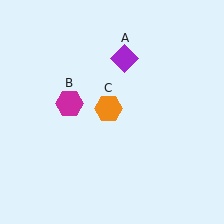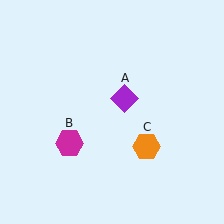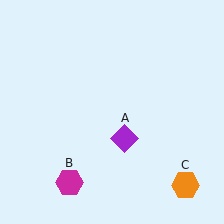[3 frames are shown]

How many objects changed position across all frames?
3 objects changed position: purple diamond (object A), magenta hexagon (object B), orange hexagon (object C).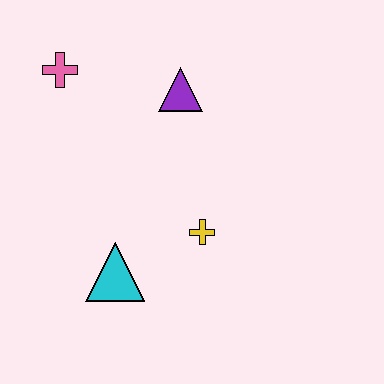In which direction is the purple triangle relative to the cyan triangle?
The purple triangle is above the cyan triangle.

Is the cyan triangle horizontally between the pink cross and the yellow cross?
Yes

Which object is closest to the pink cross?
The purple triangle is closest to the pink cross.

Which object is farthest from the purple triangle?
The cyan triangle is farthest from the purple triangle.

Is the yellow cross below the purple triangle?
Yes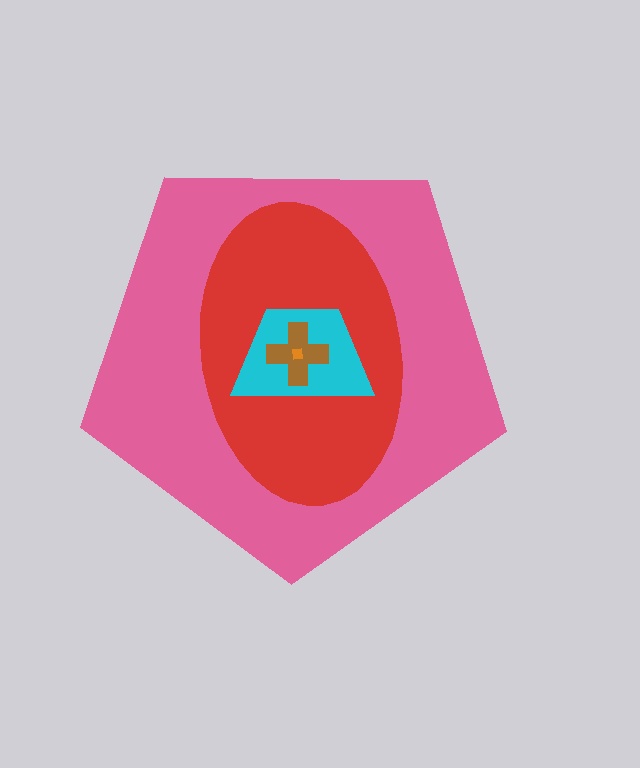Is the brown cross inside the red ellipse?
Yes.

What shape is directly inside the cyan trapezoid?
The brown cross.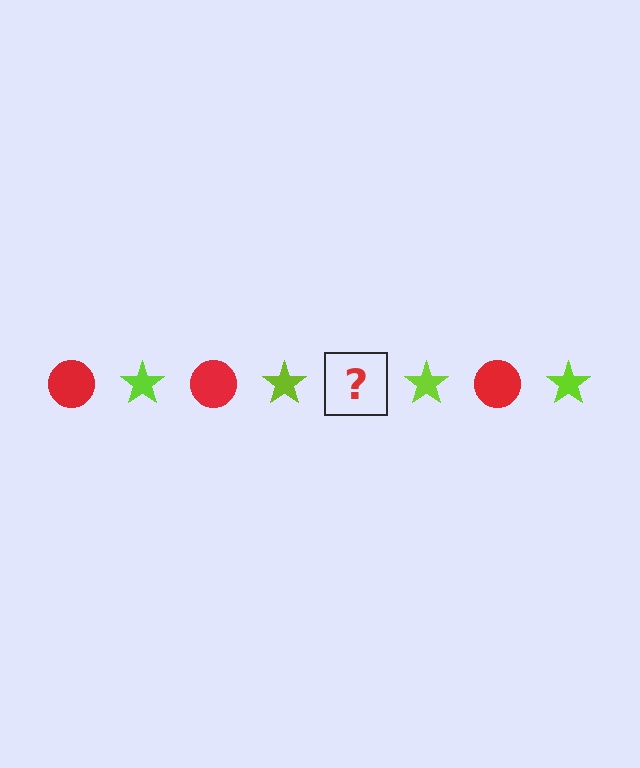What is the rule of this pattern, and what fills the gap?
The rule is that the pattern alternates between red circle and lime star. The gap should be filled with a red circle.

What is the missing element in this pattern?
The missing element is a red circle.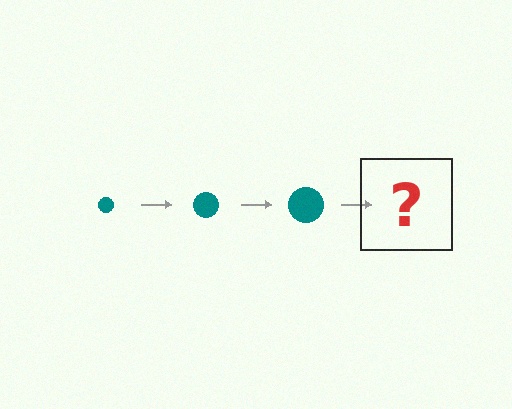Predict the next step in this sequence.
The next step is a teal circle, larger than the previous one.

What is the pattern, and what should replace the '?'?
The pattern is that the circle gets progressively larger each step. The '?' should be a teal circle, larger than the previous one.